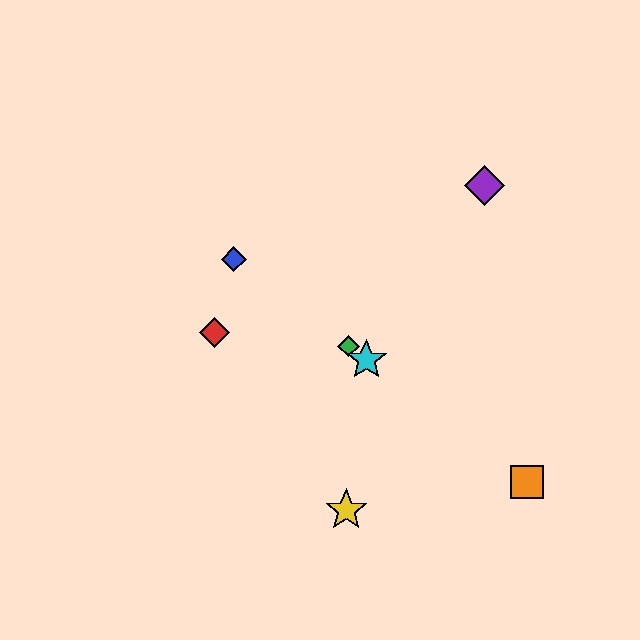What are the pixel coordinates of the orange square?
The orange square is at (527, 482).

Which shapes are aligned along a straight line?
The blue diamond, the green diamond, the orange square, the cyan star are aligned along a straight line.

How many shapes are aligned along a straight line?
4 shapes (the blue diamond, the green diamond, the orange square, the cyan star) are aligned along a straight line.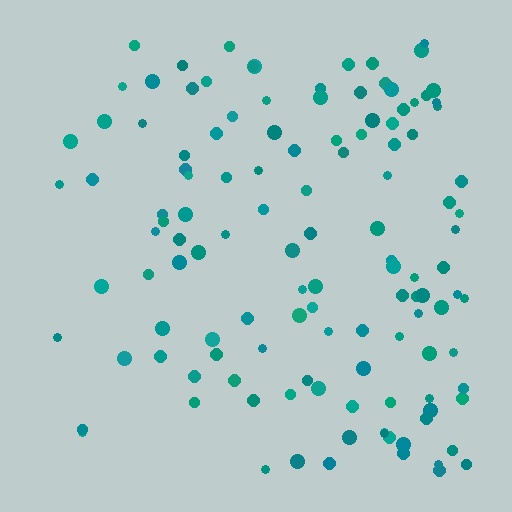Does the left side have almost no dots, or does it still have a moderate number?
Still a moderate number, just noticeably fewer than the right.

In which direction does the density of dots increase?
From left to right, with the right side densest.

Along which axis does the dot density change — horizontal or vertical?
Horizontal.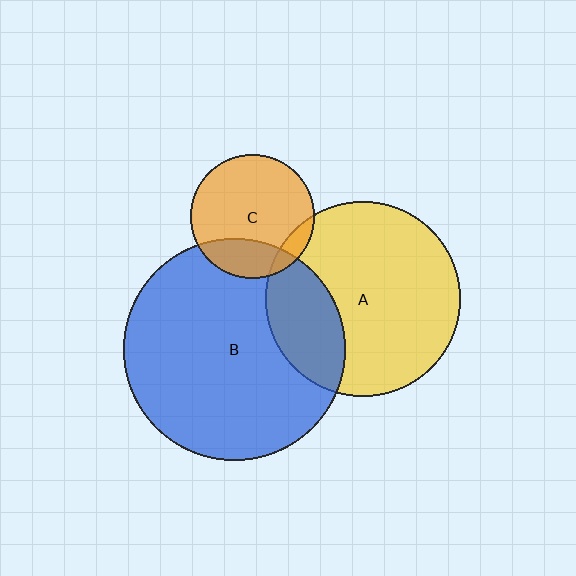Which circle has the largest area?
Circle B (blue).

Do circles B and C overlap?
Yes.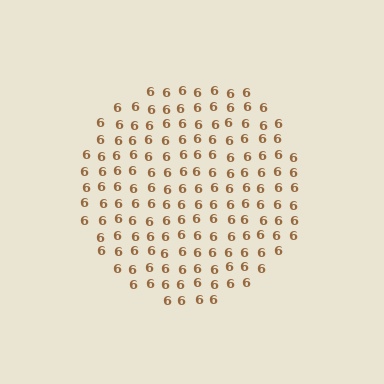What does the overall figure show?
The overall figure shows a circle.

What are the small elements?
The small elements are digit 6's.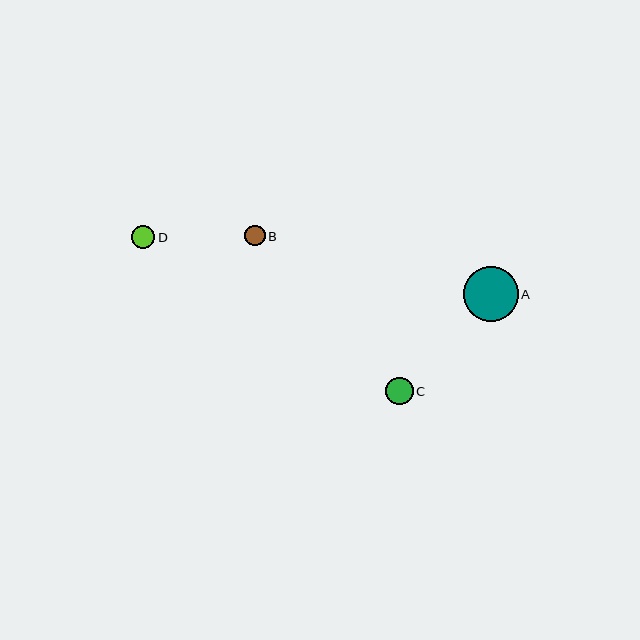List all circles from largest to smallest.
From largest to smallest: A, C, D, B.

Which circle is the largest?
Circle A is the largest with a size of approximately 55 pixels.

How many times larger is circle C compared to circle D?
Circle C is approximately 1.2 times the size of circle D.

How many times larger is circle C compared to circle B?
Circle C is approximately 1.4 times the size of circle B.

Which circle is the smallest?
Circle B is the smallest with a size of approximately 20 pixels.